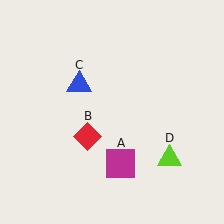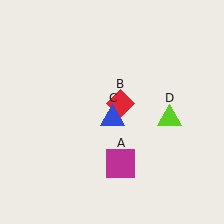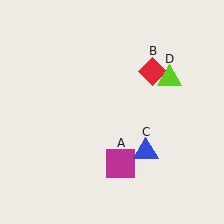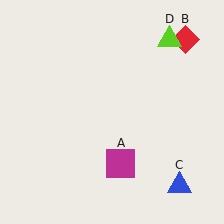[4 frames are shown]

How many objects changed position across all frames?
3 objects changed position: red diamond (object B), blue triangle (object C), lime triangle (object D).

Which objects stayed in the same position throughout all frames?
Magenta square (object A) remained stationary.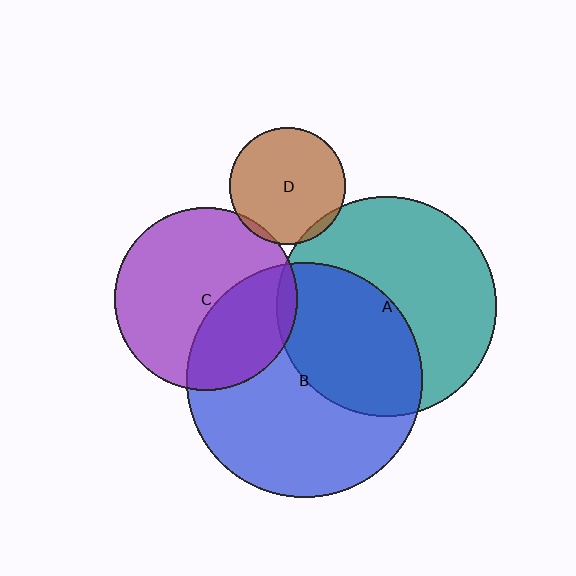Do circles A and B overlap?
Yes.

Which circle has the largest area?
Circle B (blue).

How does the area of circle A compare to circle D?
Approximately 3.6 times.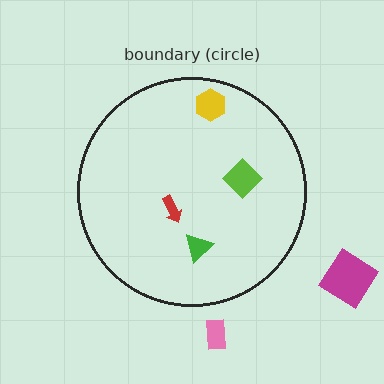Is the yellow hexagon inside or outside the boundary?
Inside.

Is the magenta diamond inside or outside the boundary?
Outside.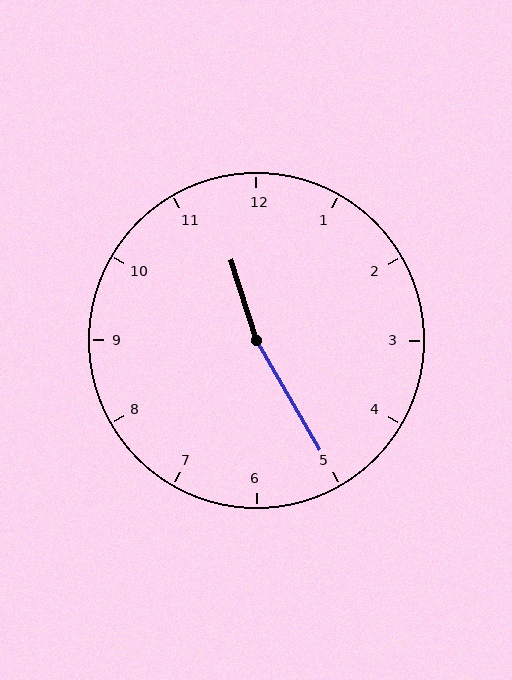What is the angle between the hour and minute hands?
Approximately 168 degrees.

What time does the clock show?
11:25.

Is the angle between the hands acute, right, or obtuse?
It is obtuse.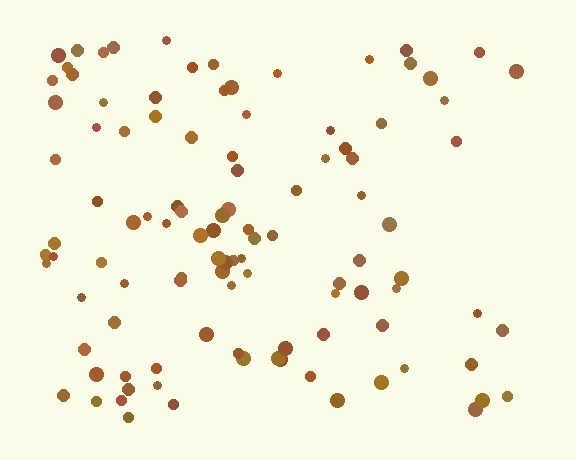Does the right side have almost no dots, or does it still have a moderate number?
Still a moderate number, just noticeably fewer than the left.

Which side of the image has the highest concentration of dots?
The left.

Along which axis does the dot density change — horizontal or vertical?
Horizontal.